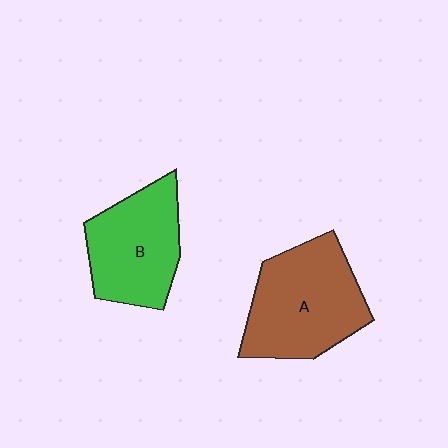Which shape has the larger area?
Shape A (brown).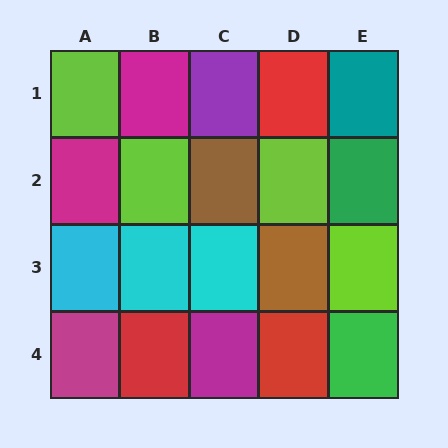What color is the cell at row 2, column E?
Green.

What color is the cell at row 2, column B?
Lime.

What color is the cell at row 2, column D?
Lime.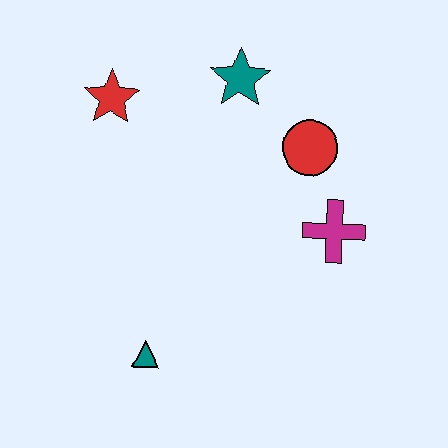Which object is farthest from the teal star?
The teal triangle is farthest from the teal star.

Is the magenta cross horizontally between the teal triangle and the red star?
No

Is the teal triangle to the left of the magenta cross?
Yes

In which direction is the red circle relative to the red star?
The red circle is to the right of the red star.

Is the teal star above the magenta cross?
Yes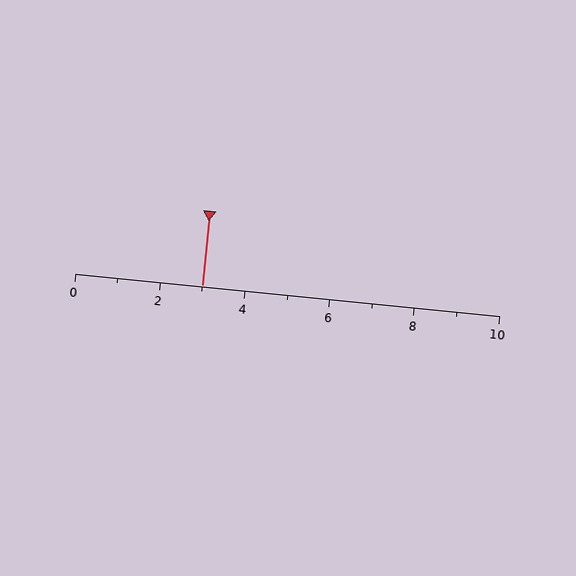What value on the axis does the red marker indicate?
The marker indicates approximately 3.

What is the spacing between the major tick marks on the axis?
The major ticks are spaced 2 apart.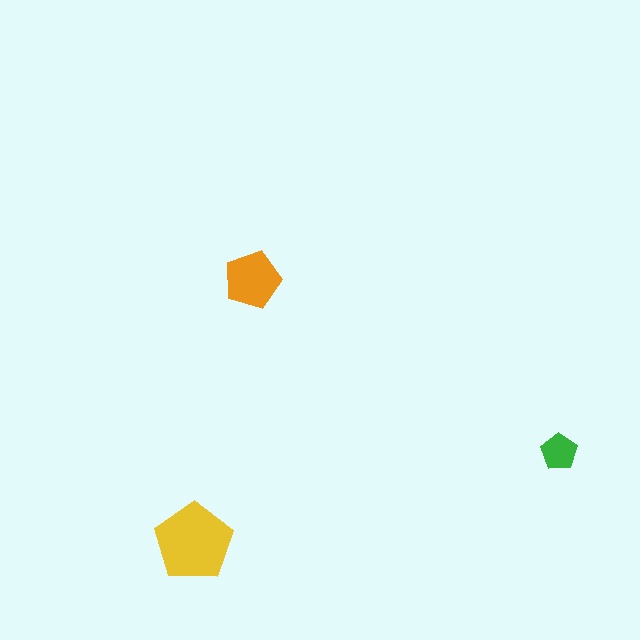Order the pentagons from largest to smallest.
the yellow one, the orange one, the green one.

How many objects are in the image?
There are 3 objects in the image.